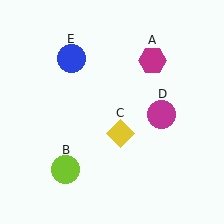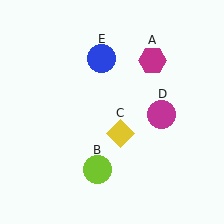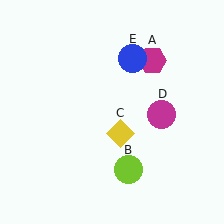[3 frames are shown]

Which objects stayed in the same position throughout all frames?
Magenta hexagon (object A) and yellow diamond (object C) and magenta circle (object D) remained stationary.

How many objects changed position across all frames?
2 objects changed position: lime circle (object B), blue circle (object E).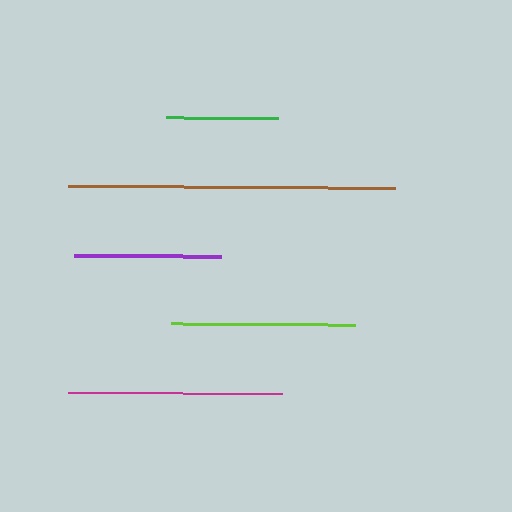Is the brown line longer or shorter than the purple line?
The brown line is longer than the purple line.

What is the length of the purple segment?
The purple segment is approximately 147 pixels long.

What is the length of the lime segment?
The lime segment is approximately 184 pixels long.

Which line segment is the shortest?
The green line is the shortest at approximately 112 pixels.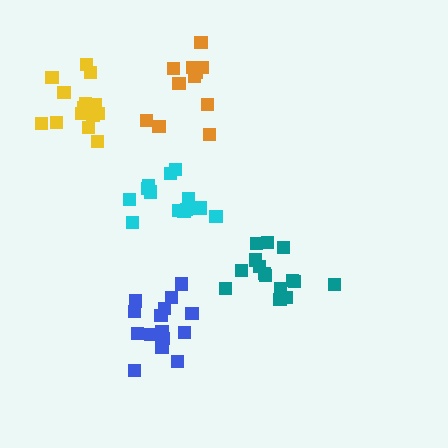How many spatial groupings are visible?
There are 5 spatial groupings.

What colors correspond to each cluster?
The clusters are colored: teal, blue, orange, cyan, yellow.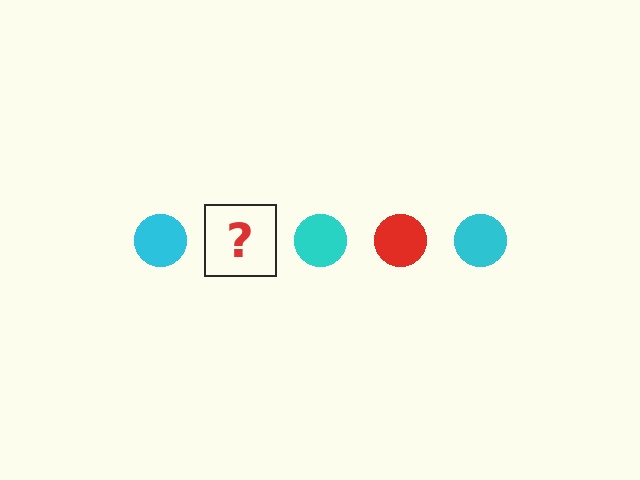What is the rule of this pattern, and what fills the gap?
The rule is that the pattern cycles through cyan, red circles. The gap should be filled with a red circle.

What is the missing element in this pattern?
The missing element is a red circle.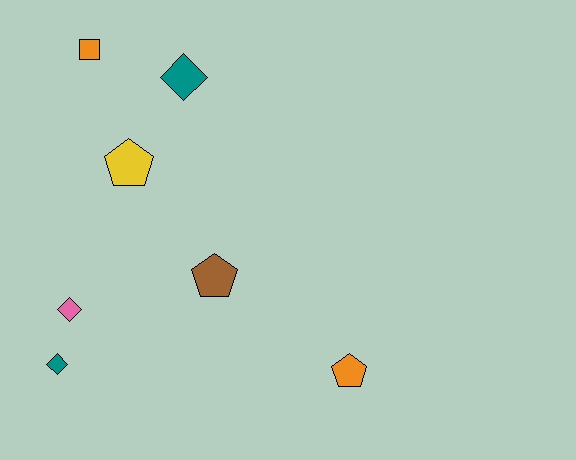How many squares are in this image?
There is 1 square.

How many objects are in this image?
There are 7 objects.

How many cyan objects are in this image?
There are no cyan objects.